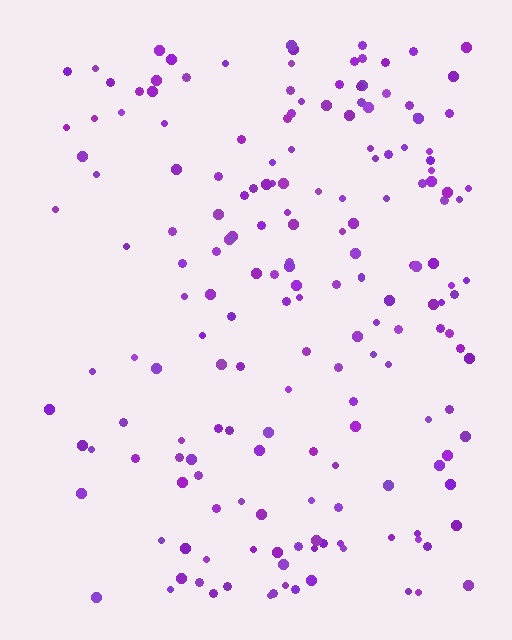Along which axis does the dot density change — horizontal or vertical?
Horizontal.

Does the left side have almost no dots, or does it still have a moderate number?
Still a moderate number, just noticeably fewer than the right.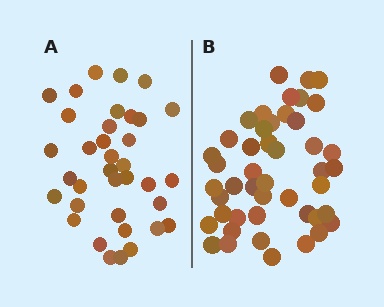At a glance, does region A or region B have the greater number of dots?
Region B (the right region) has more dots.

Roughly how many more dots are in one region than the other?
Region B has roughly 10 or so more dots than region A.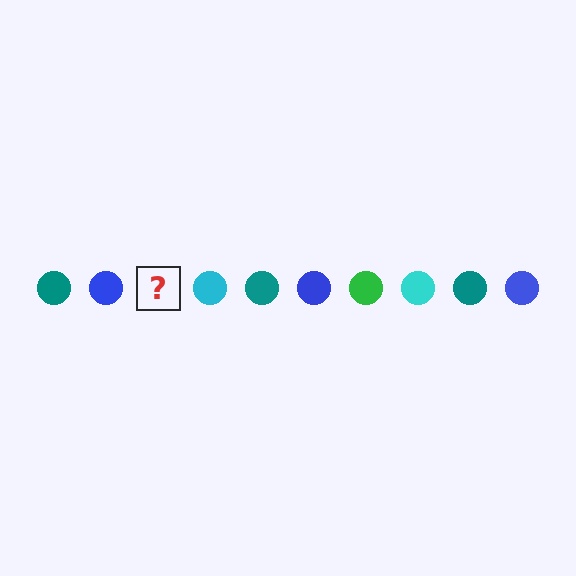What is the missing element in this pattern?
The missing element is a green circle.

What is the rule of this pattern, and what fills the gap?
The rule is that the pattern cycles through teal, blue, green, cyan circles. The gap should be filled with a green circle.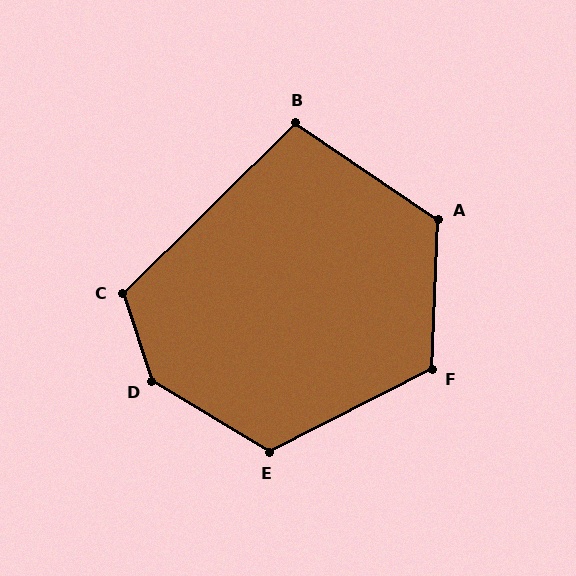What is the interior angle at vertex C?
Approximately 117 degrees (obtuse).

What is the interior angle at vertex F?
Approximately 120 degrees (obtuse).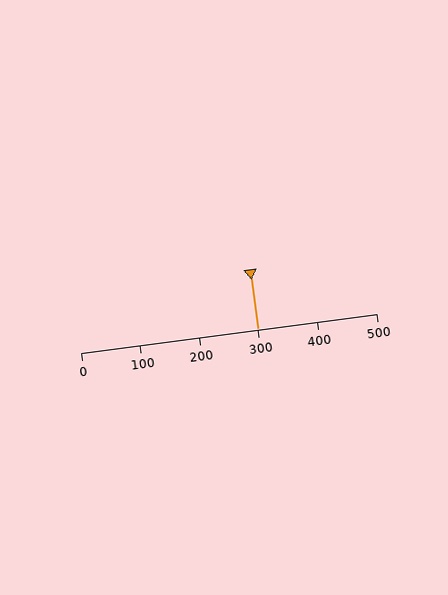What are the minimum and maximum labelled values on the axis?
The axis runs from 0 to 500.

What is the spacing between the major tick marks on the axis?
The major ticks are spaced 100 apart.